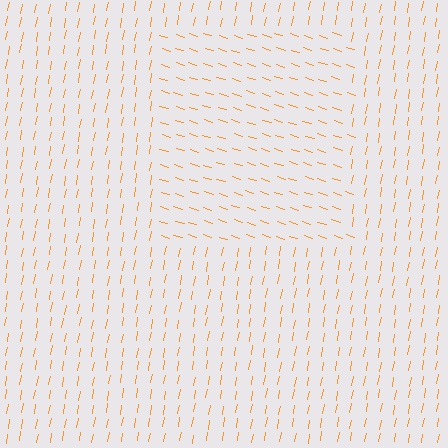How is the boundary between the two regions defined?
The boundary is defined purely by a change in line orientation (approximately 83 degrees difference). All lines are the same color and thickness.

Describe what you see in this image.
The image is filled with small orange line segments. A rectangle region in the image has lines oriented differently from the surrounding lines, creating a visible texture boundary.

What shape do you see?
I see a rectangle.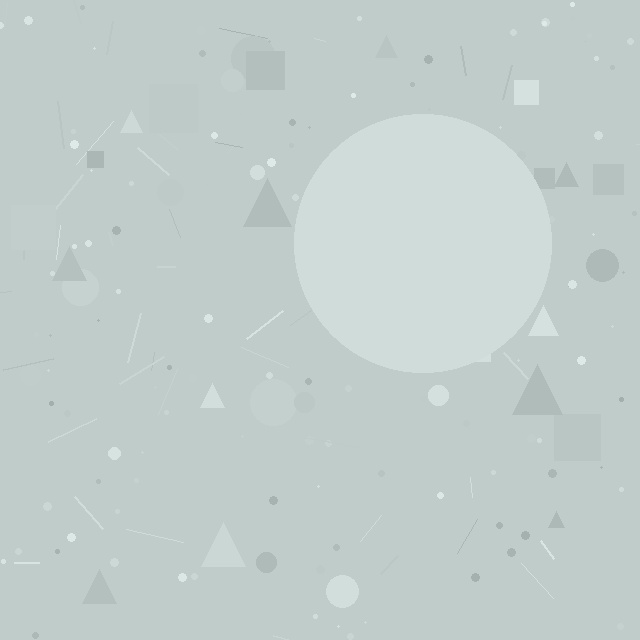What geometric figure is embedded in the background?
A circle is embedded in the background.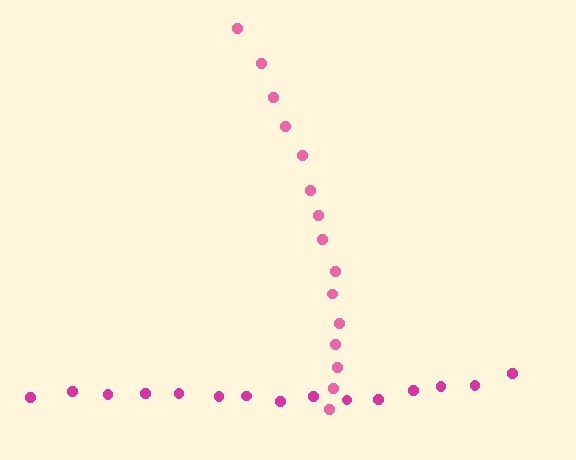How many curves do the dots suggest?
There are 2 distinct paths.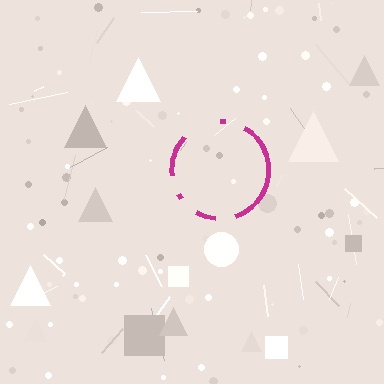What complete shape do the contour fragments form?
The contour fragments form a circle.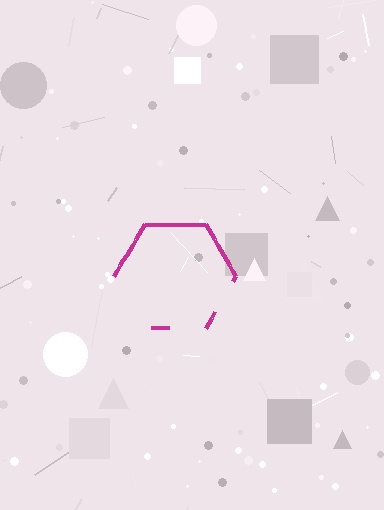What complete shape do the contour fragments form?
The contour fragments form a hexagon.